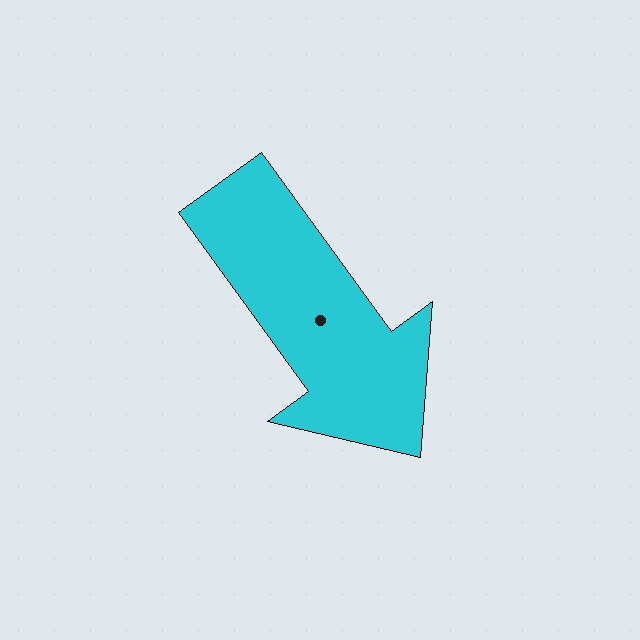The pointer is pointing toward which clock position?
Roughly 5 o'clock.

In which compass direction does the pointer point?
Southeast.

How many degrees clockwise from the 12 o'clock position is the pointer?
Approximately 144 degrees.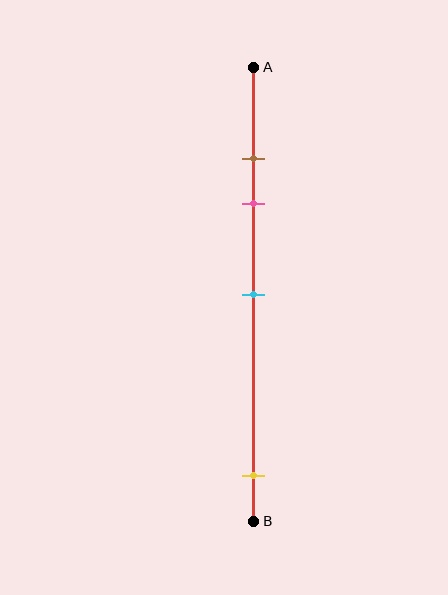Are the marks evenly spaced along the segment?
No, the marks are not evenly spaced.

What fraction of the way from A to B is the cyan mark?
The cyan mark is approximately 50% (0.5) of the way from A to B.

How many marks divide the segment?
There are 4 marks dividing the segment.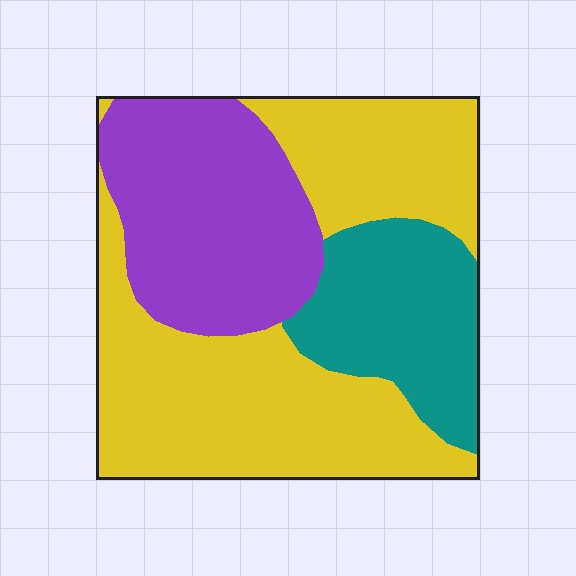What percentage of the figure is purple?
Purple takes up between a quarter and a half of the figure.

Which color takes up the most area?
Yellow, at roughly 50%.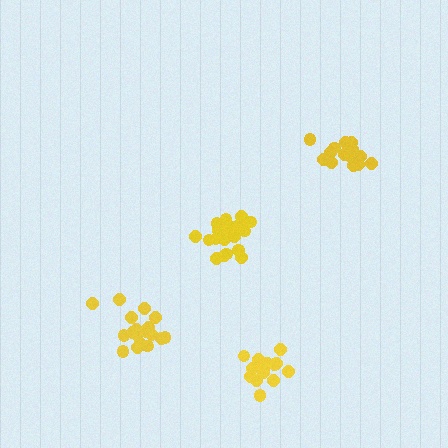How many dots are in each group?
Group 1: 18 dots, Group 2: 18 dots, Group 3: 20 dots, Group 4: 14 dots (70 total).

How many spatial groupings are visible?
There are 4 spatial groupings.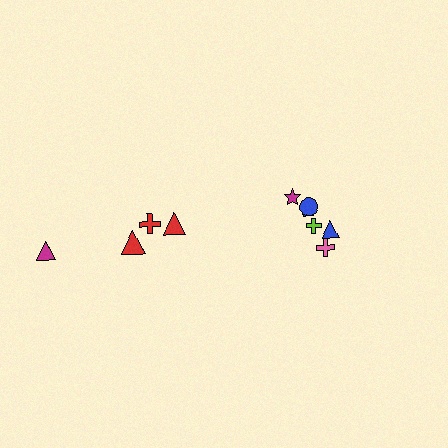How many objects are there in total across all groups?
There are 10 objects.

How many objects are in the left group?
There are 4 objects.